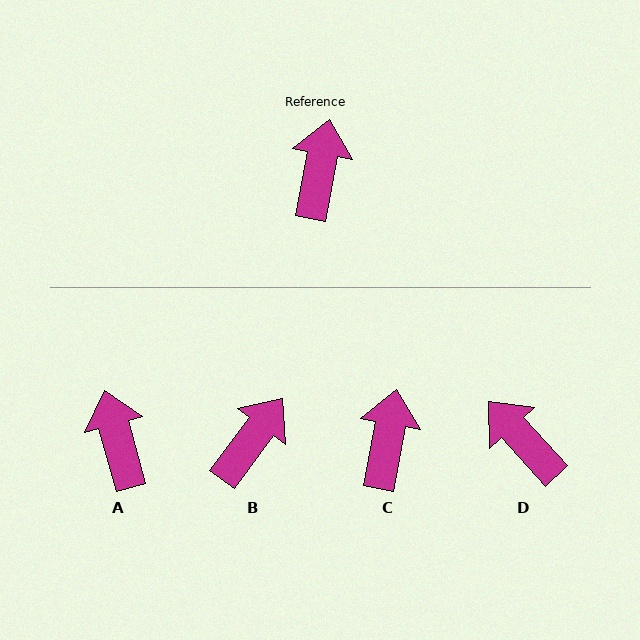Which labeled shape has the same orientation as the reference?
C.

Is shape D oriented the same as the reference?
No, it is off by about 53 degrees.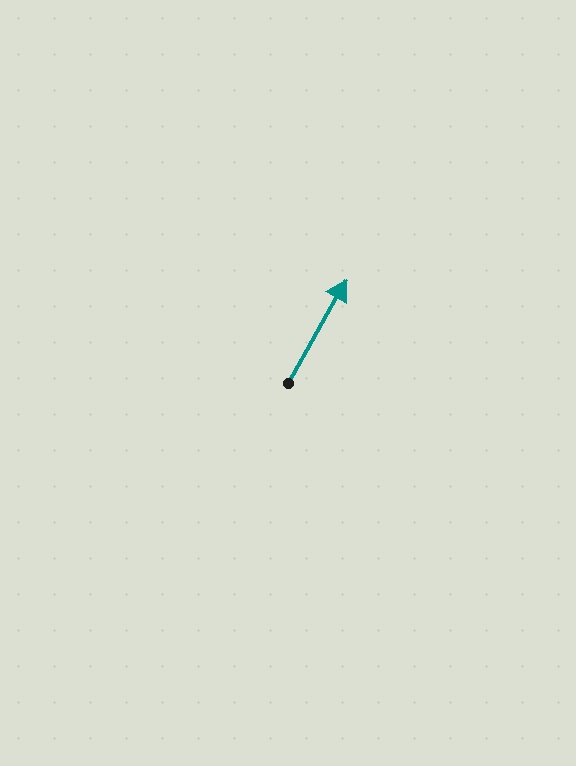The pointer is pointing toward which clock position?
Roughly 1 o'clock.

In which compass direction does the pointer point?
Northeast.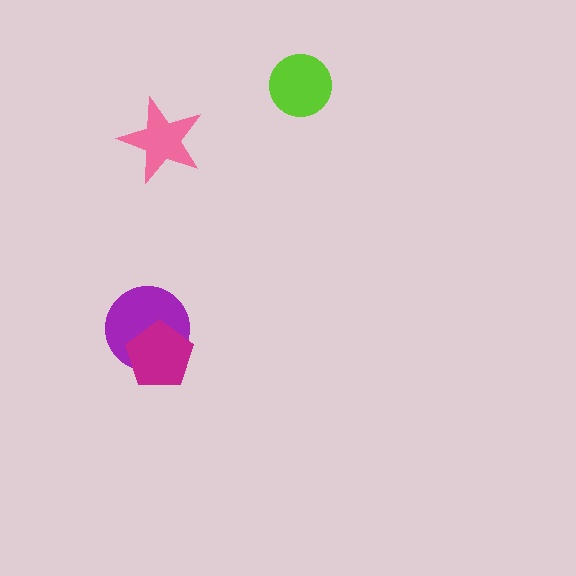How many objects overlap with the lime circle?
0 objects overlap with the lime circle.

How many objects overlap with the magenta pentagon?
1 object overlaps with the magenta pentagon.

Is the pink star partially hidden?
No, no other shape covers it.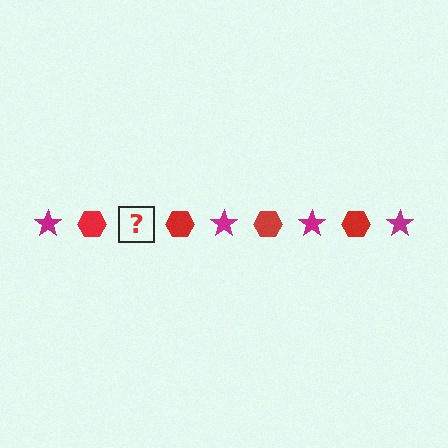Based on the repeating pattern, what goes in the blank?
The blank should be a magenta star.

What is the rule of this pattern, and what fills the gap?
The rule is that the pattern alternates between magenta star and red hexagon. The gap should be filled with a magenta star.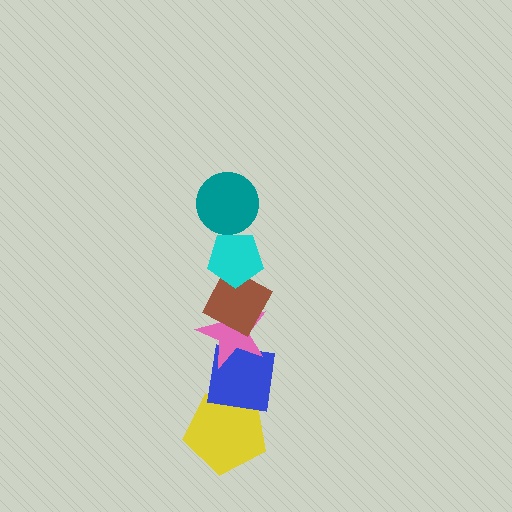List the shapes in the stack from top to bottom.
From top to bottom: the teal circle, the cyan pentagon, the brown diamond, the pink star, the blue square, the yellow pentagon.